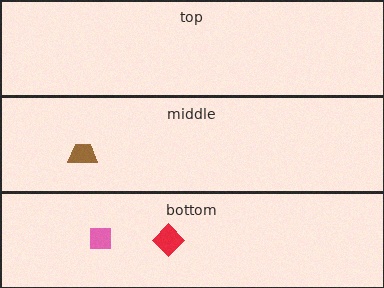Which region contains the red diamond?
The bottom region.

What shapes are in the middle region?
The brown trapezoid.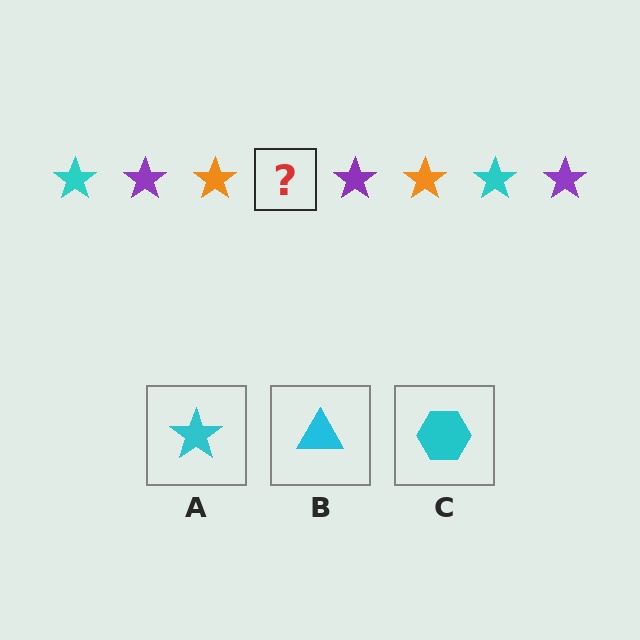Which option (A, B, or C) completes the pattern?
A.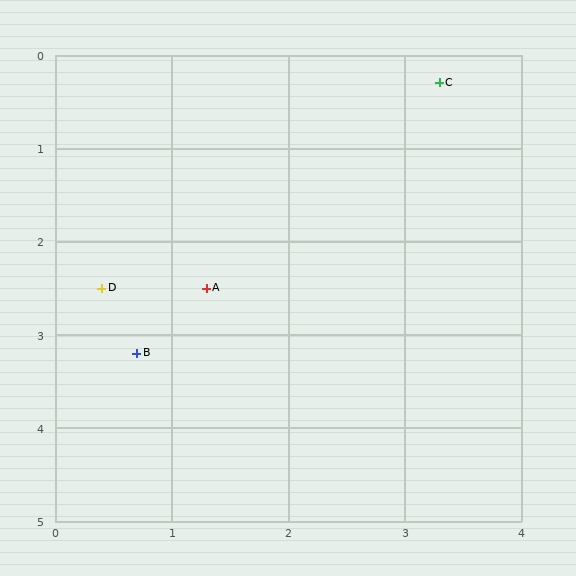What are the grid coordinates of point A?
Point A is at approximately (1.3, 2.5).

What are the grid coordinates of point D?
Point D is at approximately (0.4, 2.5).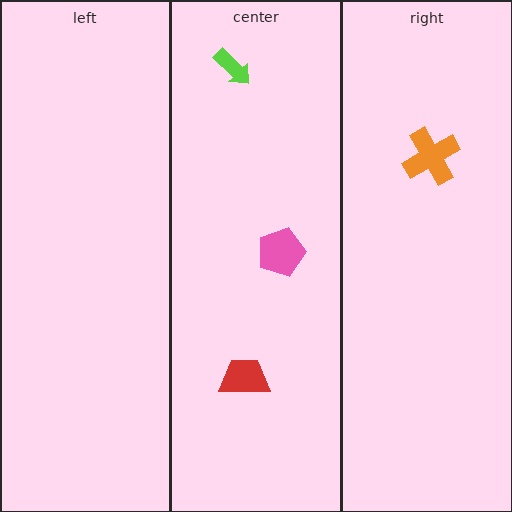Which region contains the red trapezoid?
The center region.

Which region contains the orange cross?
The right region.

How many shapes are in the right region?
1.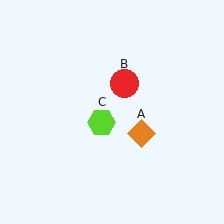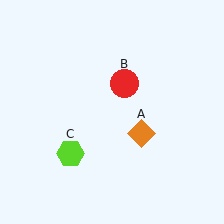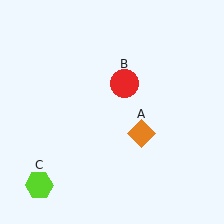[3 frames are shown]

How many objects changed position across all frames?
1 object changed position: lime hexagon (object C).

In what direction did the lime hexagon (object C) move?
The lime hexagon (object C) moved down and to the left.